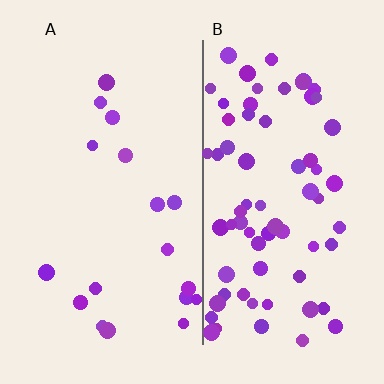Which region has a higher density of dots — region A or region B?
B (the right).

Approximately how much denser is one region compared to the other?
Approximately 3.9× — region B over region A.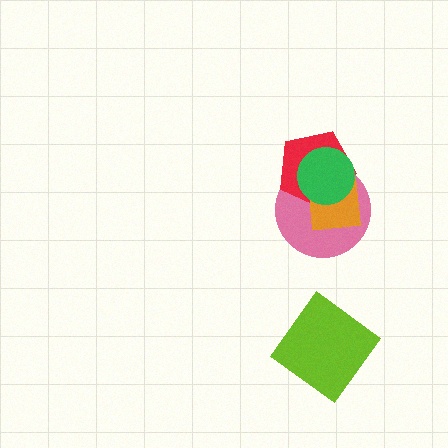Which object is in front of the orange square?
The green circle is in front of the orange square.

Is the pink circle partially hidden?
Yes, it is partially covered by another shape.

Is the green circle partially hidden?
No, no other shape covers it.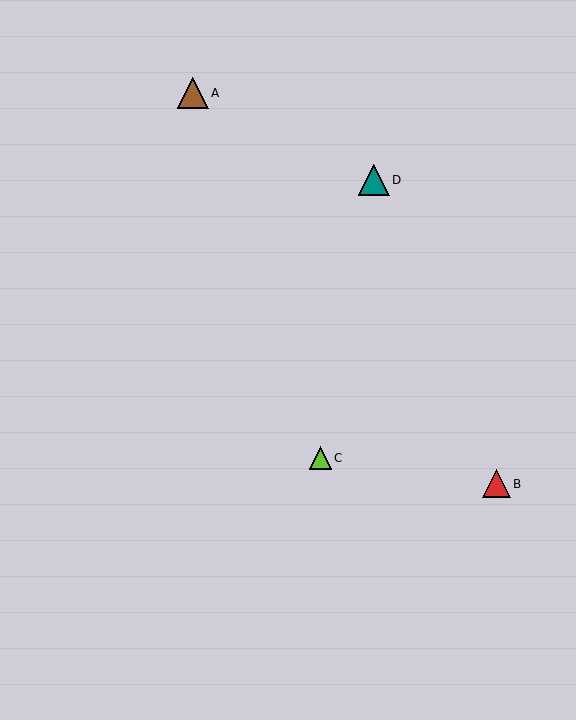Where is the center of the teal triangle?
The center of the teal triangle is at (374, 180).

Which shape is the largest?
The teal triangle (labeled D) is the largest.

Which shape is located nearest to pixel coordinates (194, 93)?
The brown triangle (labeled A) at (193, 93) is nearest to that location.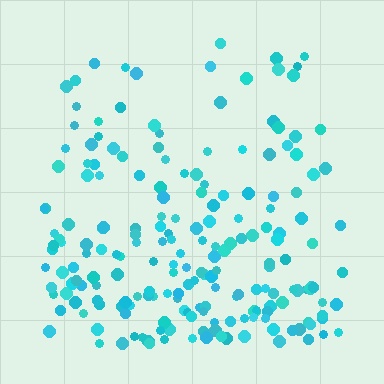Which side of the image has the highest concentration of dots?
The bottom.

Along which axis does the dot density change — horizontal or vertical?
Vertical.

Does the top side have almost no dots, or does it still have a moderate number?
Still a moderate number, just noticeably fewer than the bottom.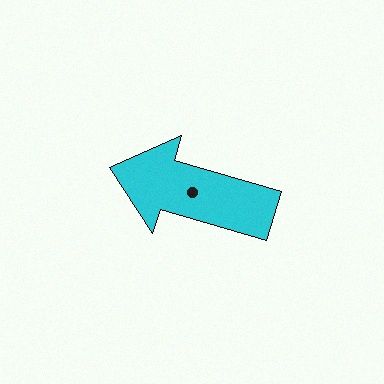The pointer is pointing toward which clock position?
Roughly 10 o'clock.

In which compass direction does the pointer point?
West.